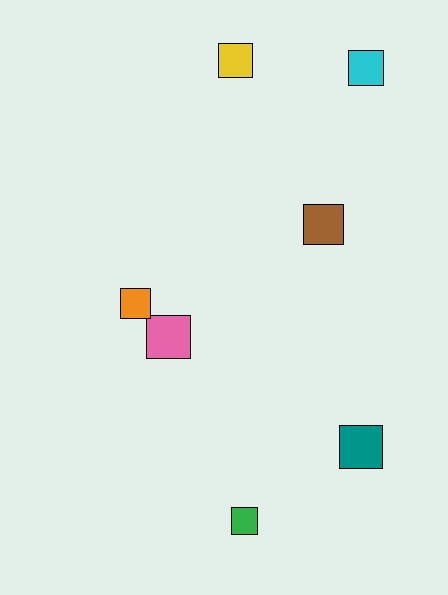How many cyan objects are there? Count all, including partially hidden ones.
There is 1 cyan object.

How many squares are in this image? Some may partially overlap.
There are 7 squares.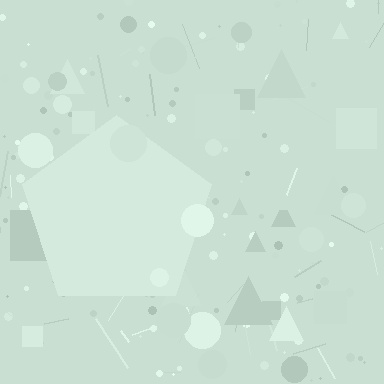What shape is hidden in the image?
A pentagon is hidden in the image.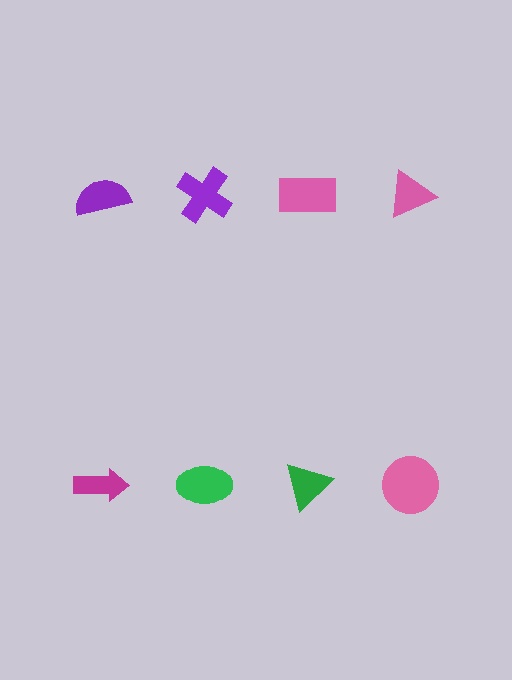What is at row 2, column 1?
A magenta arrow.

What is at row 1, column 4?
A pink triangle.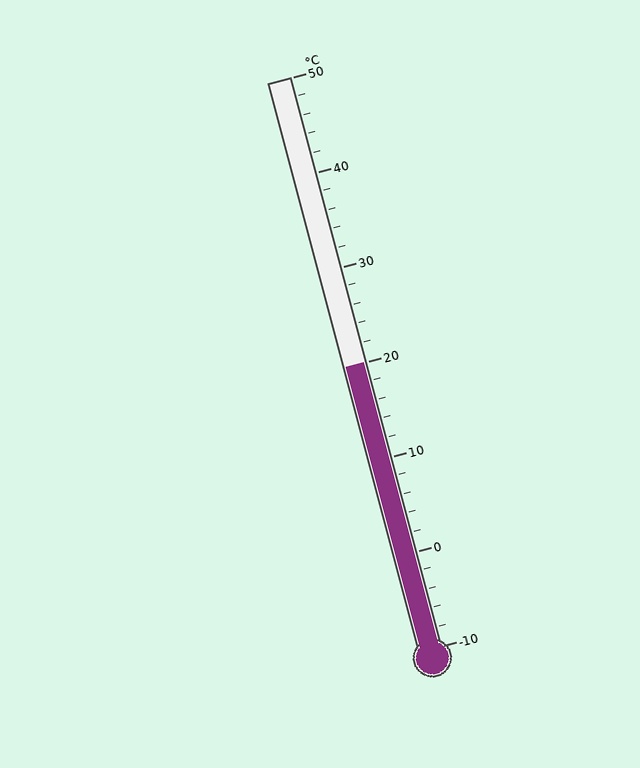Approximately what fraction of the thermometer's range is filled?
The thermometer is filled to approximately 50% of its range.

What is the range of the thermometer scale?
The thermometer scale ranges from -10°C to 50°C.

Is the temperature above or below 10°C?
The temperature is above 10°C.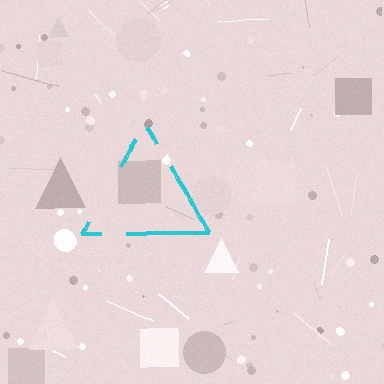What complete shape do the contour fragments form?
The contour fragments form a triangle.